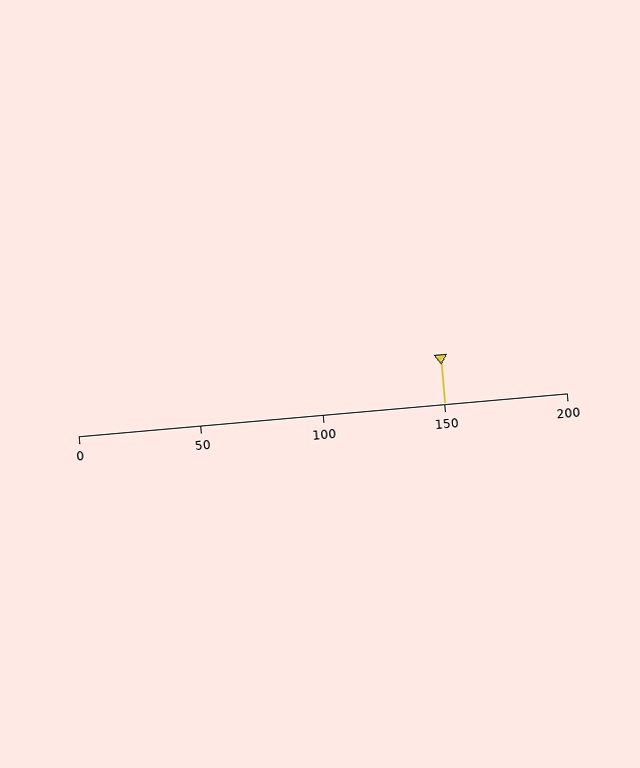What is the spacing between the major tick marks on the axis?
The major ticks are spaced 50 apart.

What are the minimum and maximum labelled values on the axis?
The axis runs from 0 to 200.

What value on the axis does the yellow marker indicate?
The marker indicates approximately 150.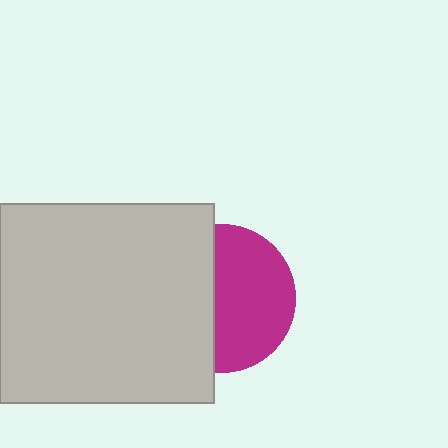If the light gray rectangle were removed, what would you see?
You would see the complete magenta circle.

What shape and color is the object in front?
The object in front is a light gray rectangle.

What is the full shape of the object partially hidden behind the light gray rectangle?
The partially hidden object is a magenta circle.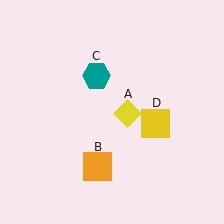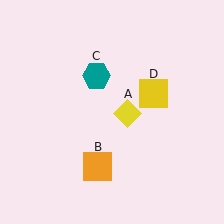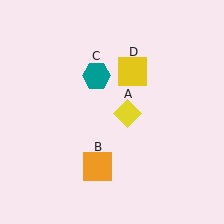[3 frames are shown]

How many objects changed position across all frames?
1 object changed position: yellow square (object D).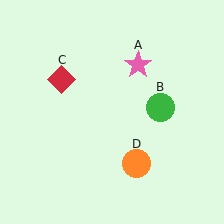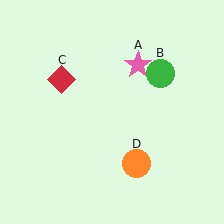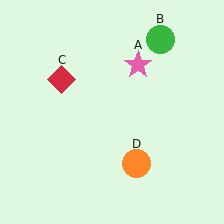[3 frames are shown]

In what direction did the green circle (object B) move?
The green circle (object B) moved up.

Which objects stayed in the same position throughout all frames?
Pink star (object A) and red diamond (object C) and orange circle (object D) remained stationary.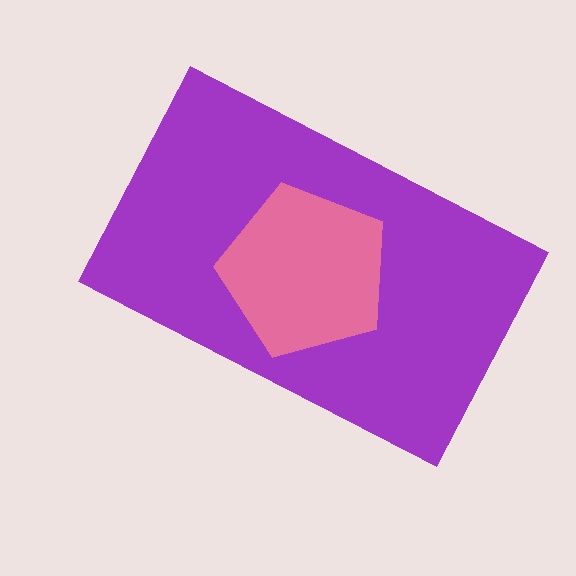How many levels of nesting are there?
2.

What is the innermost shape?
The pink pentagon.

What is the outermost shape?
The purple rectangle.